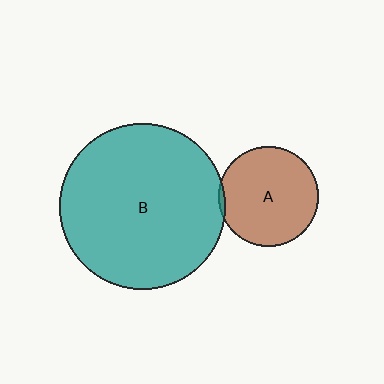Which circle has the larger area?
Circle B (teal).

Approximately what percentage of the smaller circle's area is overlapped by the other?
Approximately 5%.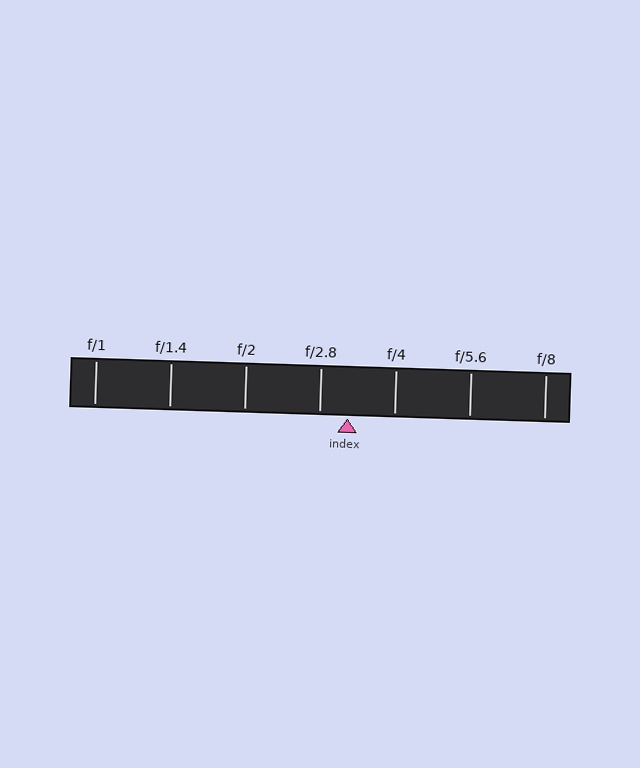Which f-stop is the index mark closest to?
The index mark is closest to f/2.8.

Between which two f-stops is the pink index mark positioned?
The index mark is between f/2.8 and f/4.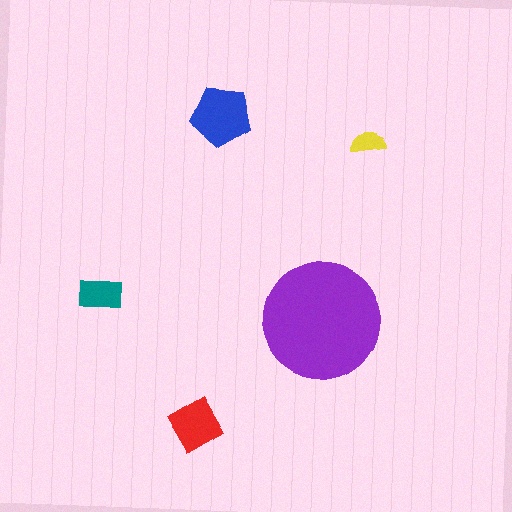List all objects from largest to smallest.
The purple circle, the blue pentagon, the red diamond, the teal rectangle, the yellow semicircle.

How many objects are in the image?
There are 5 objects in the image.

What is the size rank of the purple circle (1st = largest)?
1st.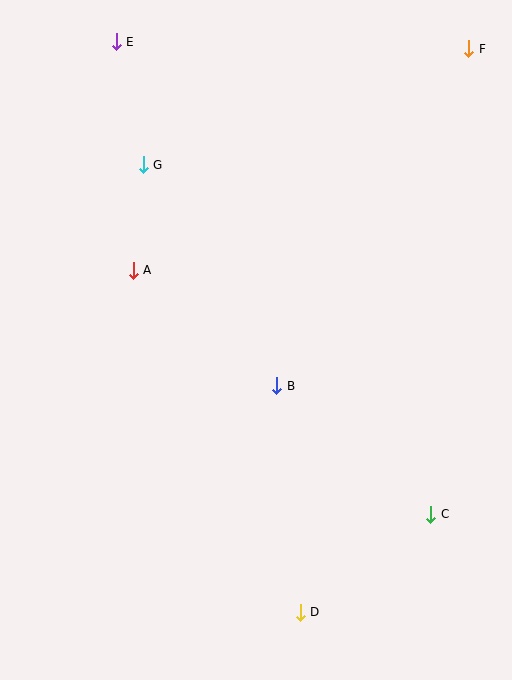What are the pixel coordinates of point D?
Point D is at (300, 612).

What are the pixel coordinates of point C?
Point C is at (431, 514).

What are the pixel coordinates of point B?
Point B is at (277, 386).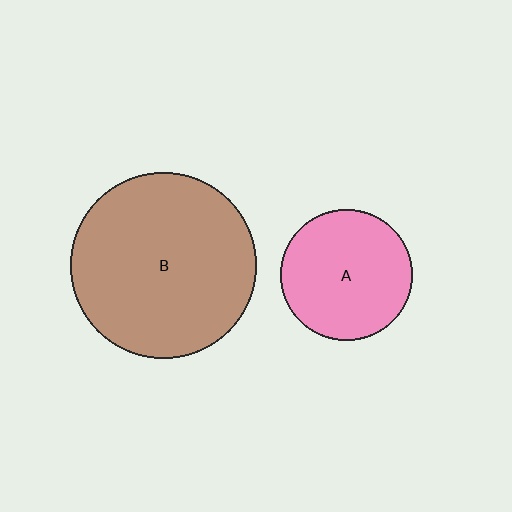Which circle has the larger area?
Circle B (brown).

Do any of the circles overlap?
No, none of the circles overlap.